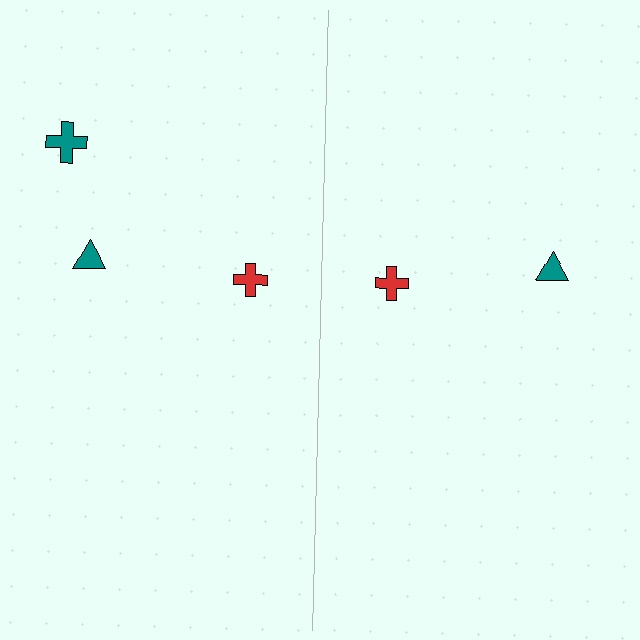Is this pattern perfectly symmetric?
No, the pattern is not perfectly symmetric. A teal cross is missing from the right side.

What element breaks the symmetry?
A teal cross is missing from the right side.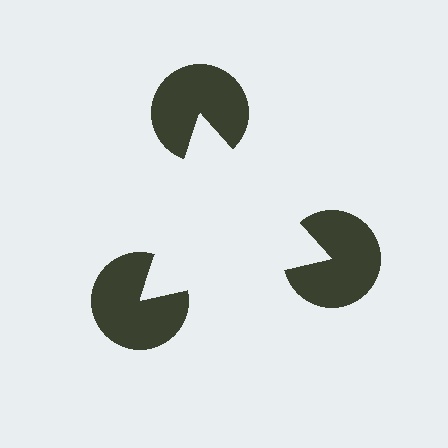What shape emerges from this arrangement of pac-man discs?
An illusory triangle — its edges are inferred from the aligned wedge cuts in the pac-man discs, not physically drawn.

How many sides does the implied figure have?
3 sides.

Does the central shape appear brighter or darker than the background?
It typically appears slightly brighter than the background, even though no actual brightness change is drawn.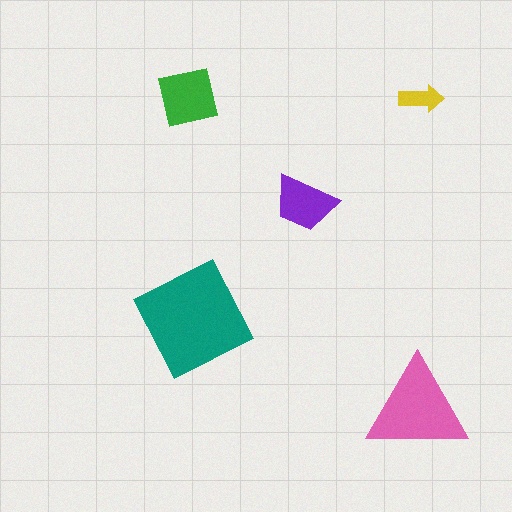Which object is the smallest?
The yellow arrow.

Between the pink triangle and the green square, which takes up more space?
The pink triangle.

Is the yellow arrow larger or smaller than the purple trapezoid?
Smaller.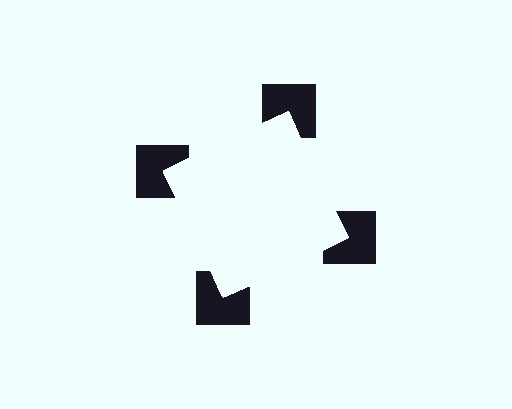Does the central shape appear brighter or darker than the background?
It typically appears slightly brighter than the background, even though no actual brightness change is drawn.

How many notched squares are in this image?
There are 4 — one at each vertex of the illusory square.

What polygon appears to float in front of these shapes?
An illusory square — its edges are inferred from the aligned wedge cuts in the notched squares, not physically drawn.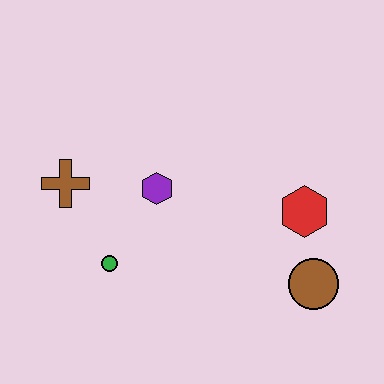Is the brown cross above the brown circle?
Yes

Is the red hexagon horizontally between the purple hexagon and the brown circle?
Yes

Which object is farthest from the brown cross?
The brown circle is farthest from the brown cross.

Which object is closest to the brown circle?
The red hexagon is closest to the brown circle.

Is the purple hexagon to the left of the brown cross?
No